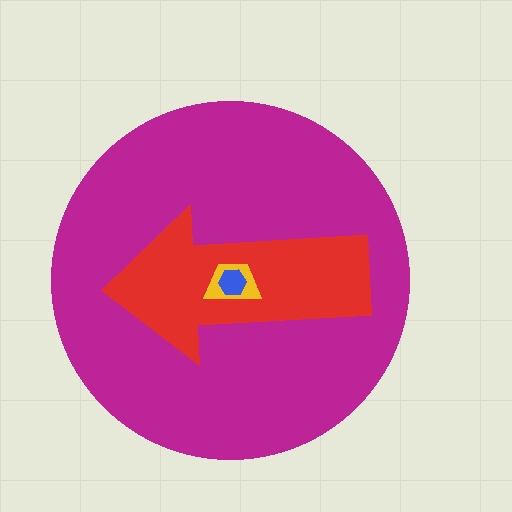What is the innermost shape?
The blue hexagon.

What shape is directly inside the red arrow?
The yellow trapezoid.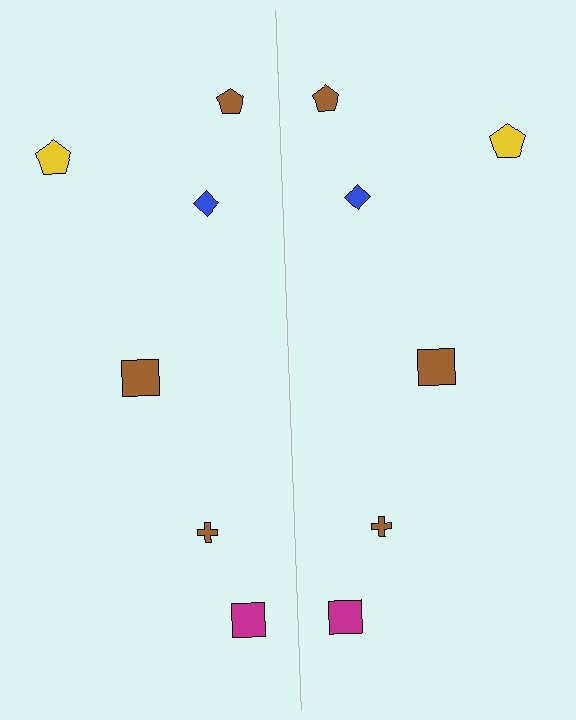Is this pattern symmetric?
Yes, this pattern has bilateral (reflection) symmetry.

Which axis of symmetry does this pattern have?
The pattern has a vertical axis of symmetry running through the center of the image.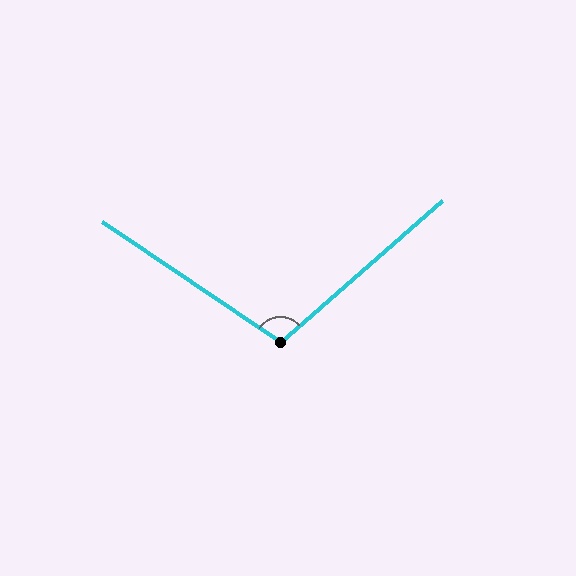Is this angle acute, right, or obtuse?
It is obtuse.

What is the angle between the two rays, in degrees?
Approximately 105 degrees.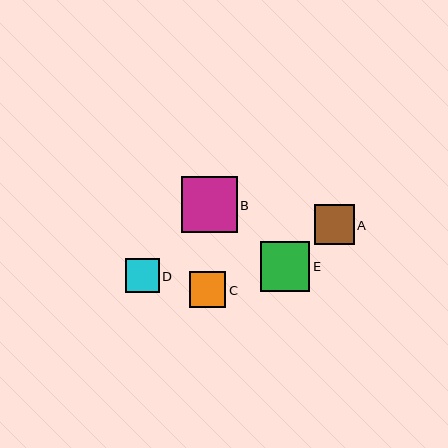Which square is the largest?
Square B is the largest with a size of approximately 56 pixels.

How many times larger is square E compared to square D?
Square E is approximately 1.4 times the size of square D.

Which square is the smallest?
Square D is the smallest with a size of approximately 34 pixels.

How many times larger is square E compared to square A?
Square E is approximately 1.2 times the size of square A.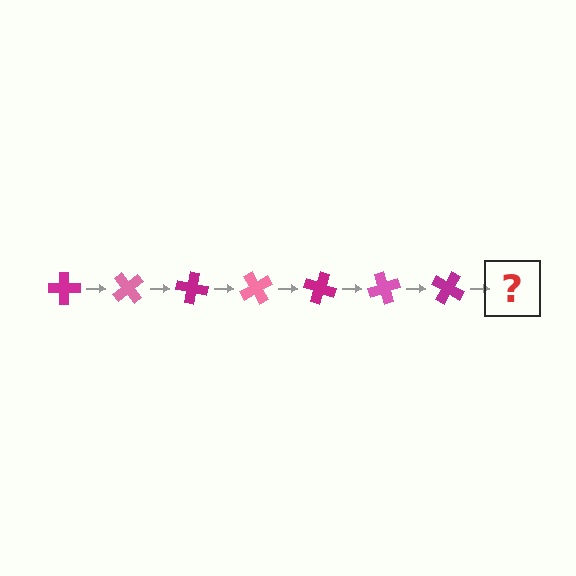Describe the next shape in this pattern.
It should be a pink cross, rotated 350 degrees from the start.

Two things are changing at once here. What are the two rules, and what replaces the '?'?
The two rules are that it rotates 50 degrees each step and the color cycles through magenta and pink. The '?' should be a pink cross, rotated 350 degrees from the start.